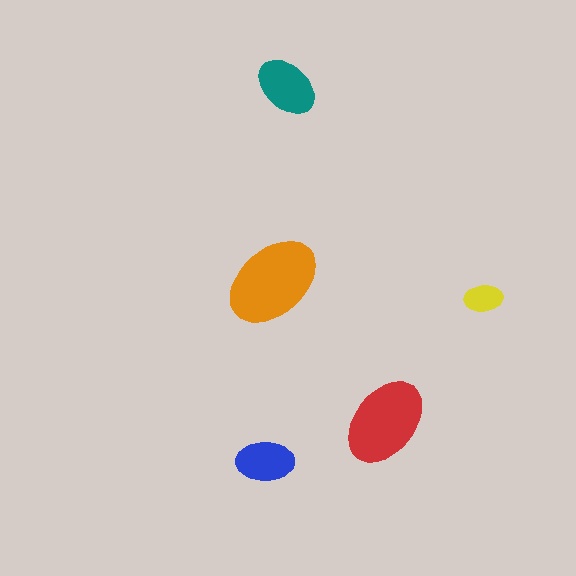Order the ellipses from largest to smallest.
the orange one, the red one, the teal one, the blue one, the yellow one.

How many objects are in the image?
There are 5 objects in the image.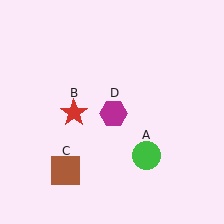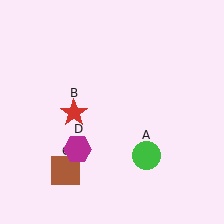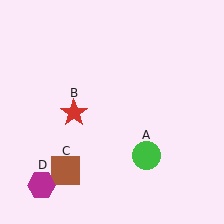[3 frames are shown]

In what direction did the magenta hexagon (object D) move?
The magenta hexagon (object D) moved down and to the left.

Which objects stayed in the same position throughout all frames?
Green circle (object A) and red star (object B) and brown square (object C) remained stationary.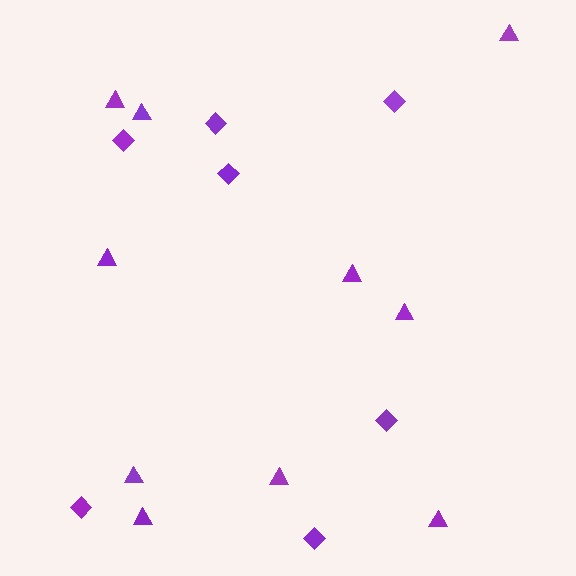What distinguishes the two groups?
There are 2 groups: one group of triangles (10) and one group of diamonds (7).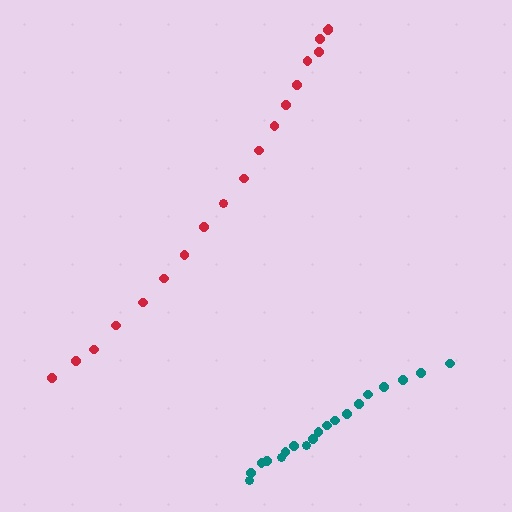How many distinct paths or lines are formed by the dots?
There are 2 distinct paths.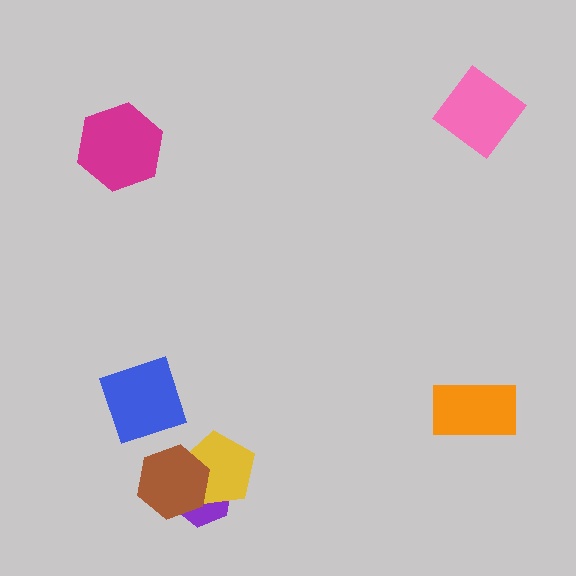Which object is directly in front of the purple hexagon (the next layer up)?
The yellow pentagon is directly in front of the purple hexagon.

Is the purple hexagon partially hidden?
Yes, it is partially covered by another shape.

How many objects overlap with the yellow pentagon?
2 objects overlap with the yellow pentagon.